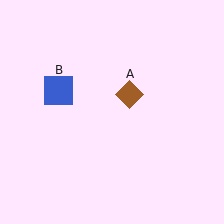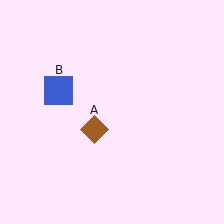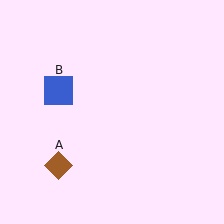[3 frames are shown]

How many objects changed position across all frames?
1 object changed position: brown diamond (object A).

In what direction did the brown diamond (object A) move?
The brown diamond (object A) moved down and to the left.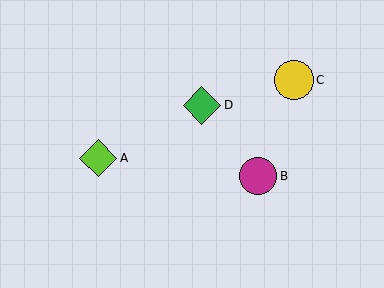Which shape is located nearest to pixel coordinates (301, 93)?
The yellow circle (labeled C) at (294, 80) is nearest to that location.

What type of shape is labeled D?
Shape D is a green diamond.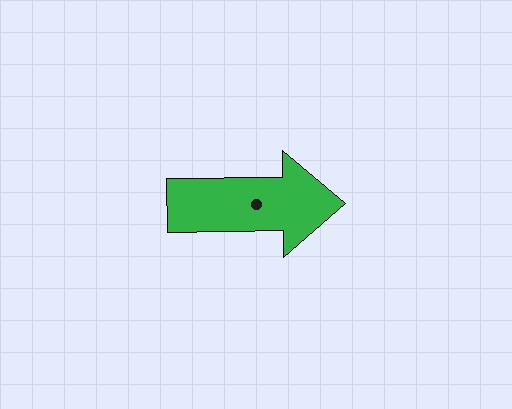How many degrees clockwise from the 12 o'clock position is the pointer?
Approximately 89 degrees.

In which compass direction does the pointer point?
East.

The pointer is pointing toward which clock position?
Roughly 3 o'clock.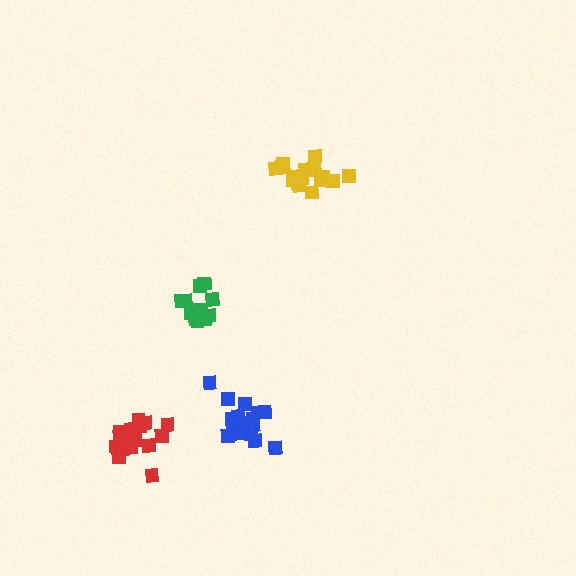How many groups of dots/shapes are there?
There are 4 groups.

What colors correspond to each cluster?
The clusters are colored: green, red, yellow, blue.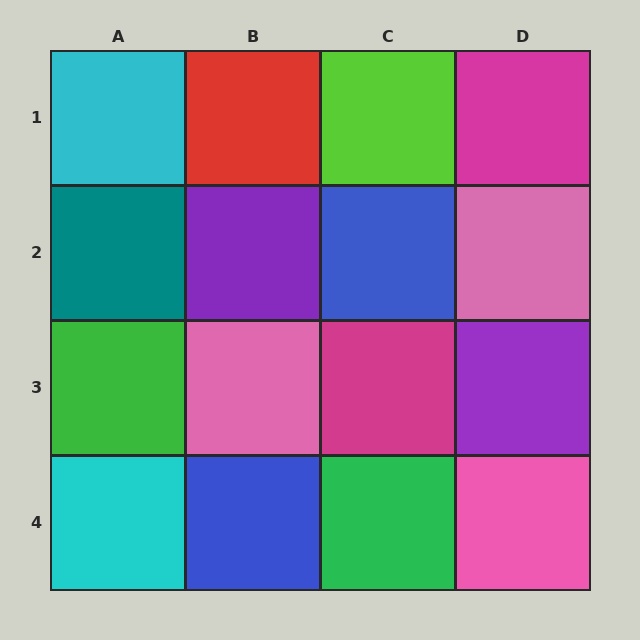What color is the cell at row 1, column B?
Red.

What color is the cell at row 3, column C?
Magenta.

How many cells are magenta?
2 cells are magenta.